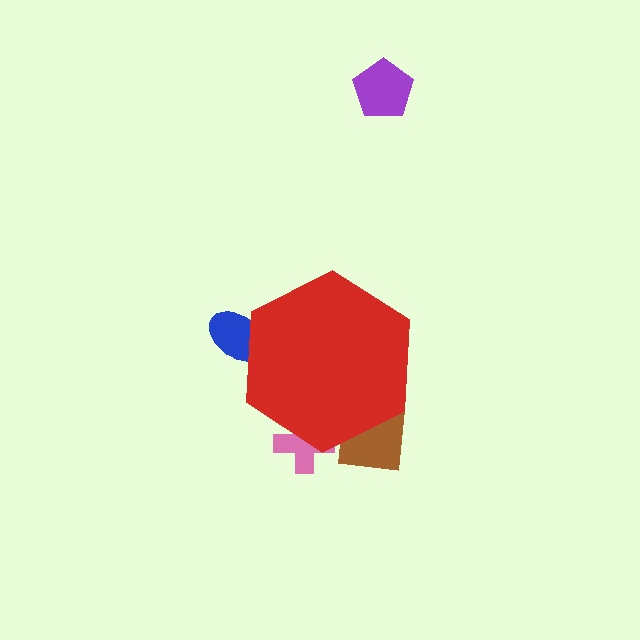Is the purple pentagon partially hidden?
No, the purple pentagon is fully visible.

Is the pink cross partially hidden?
Yes, the pink cross is partially hidden behind the red hexagon.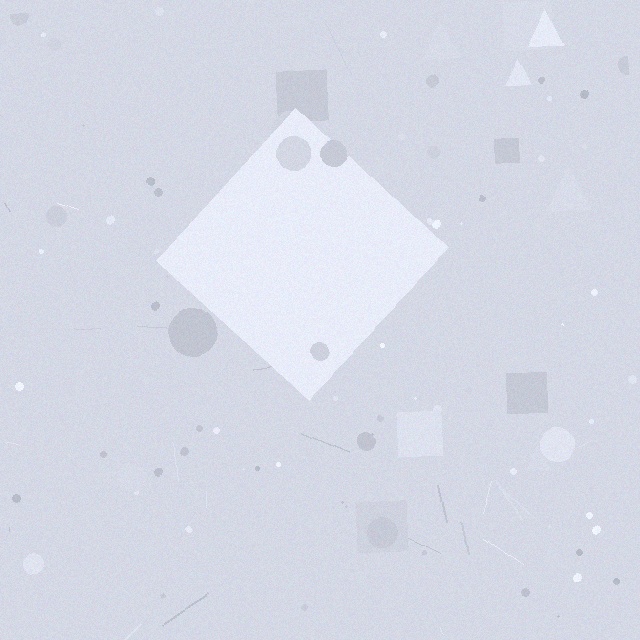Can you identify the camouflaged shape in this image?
The camouflaged shape is a diamond.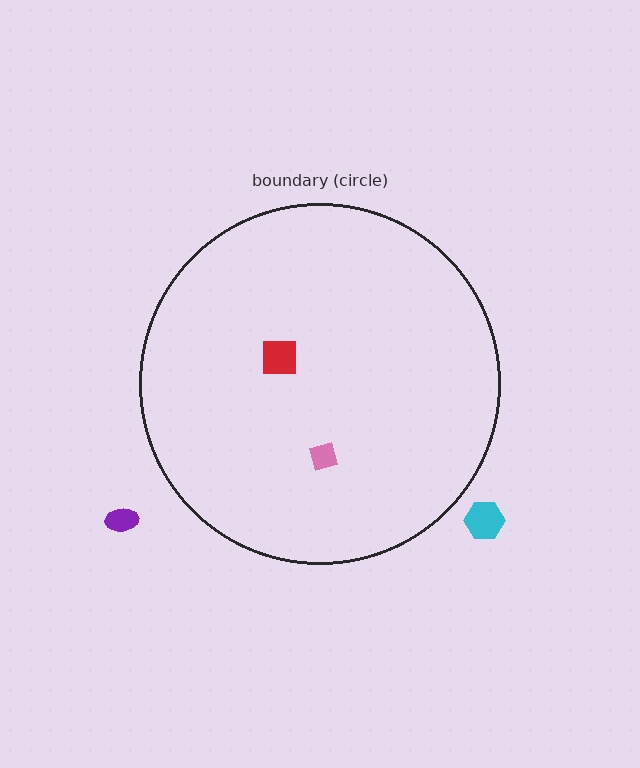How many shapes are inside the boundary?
2 inside, 2 outside.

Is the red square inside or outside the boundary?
Inside.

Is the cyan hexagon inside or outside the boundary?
Outside.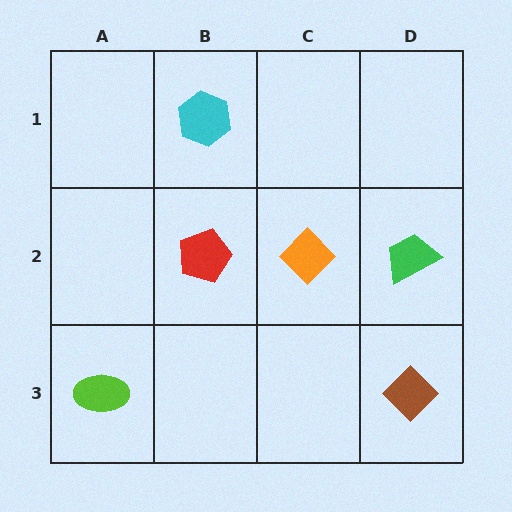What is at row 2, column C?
An orange diamond.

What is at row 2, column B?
A red pentagon.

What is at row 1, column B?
A cyan hexagon.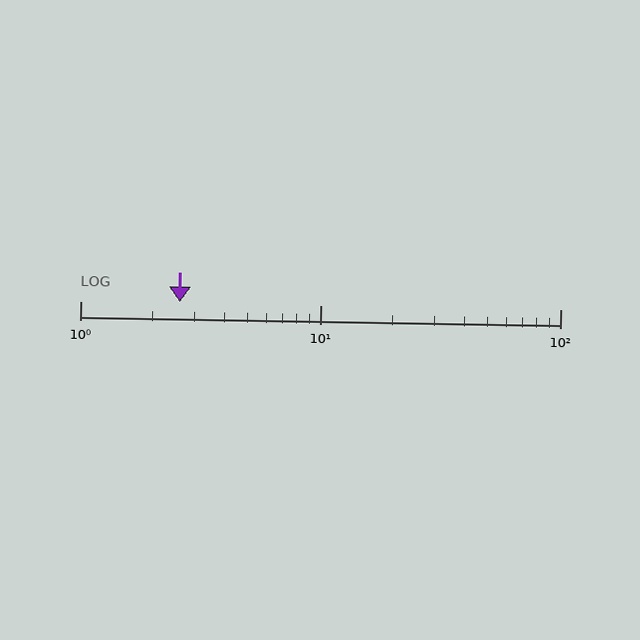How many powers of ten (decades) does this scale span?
The scale spans 2 decades, from 1 to 100.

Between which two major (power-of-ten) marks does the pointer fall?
The pointer is between 1 and 10.